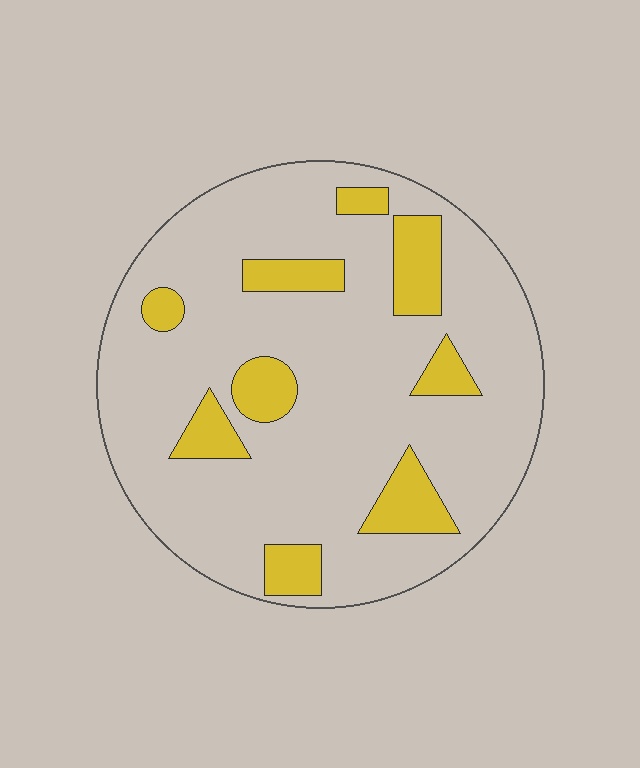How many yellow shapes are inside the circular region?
9.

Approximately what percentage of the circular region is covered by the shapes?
Approximately 20%.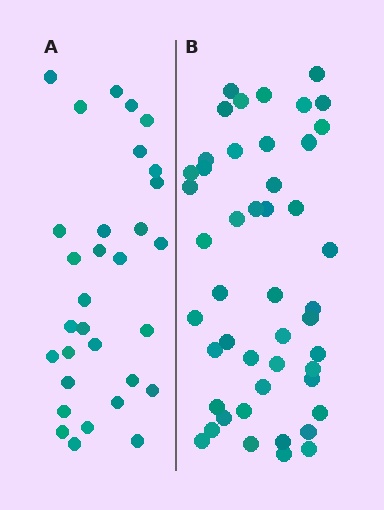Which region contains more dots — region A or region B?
Region B (the right region) has more dots.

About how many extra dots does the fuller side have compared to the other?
Region B has approximately 15 more dots than region A.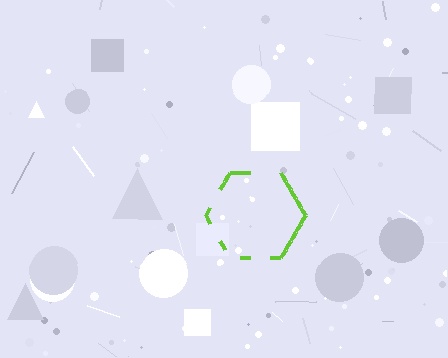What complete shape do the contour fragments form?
The contour fragments form a hexagon.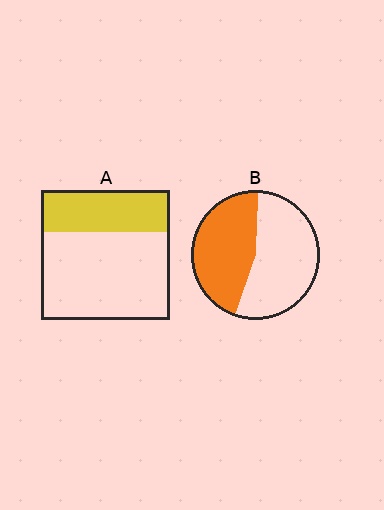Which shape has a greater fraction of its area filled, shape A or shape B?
Shape B.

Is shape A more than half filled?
No.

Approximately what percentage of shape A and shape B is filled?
A is approximately 30% and B is approximately 45%.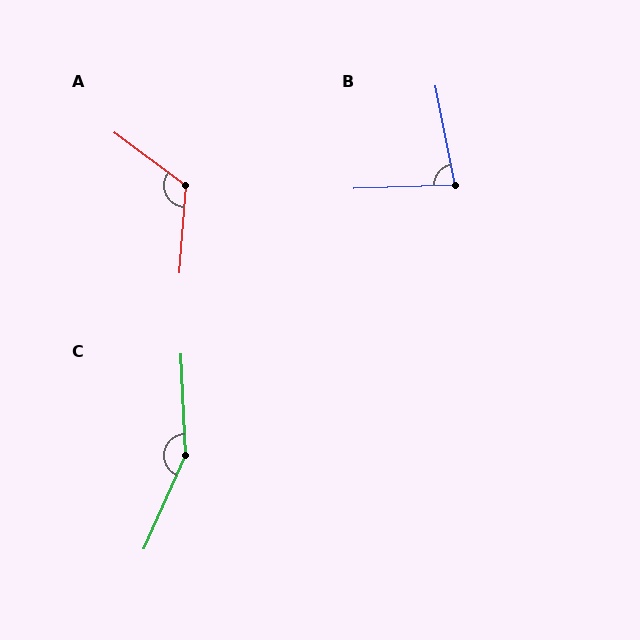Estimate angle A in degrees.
Approximately 122 degrees.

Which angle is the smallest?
B, at approximately 80 degrees.